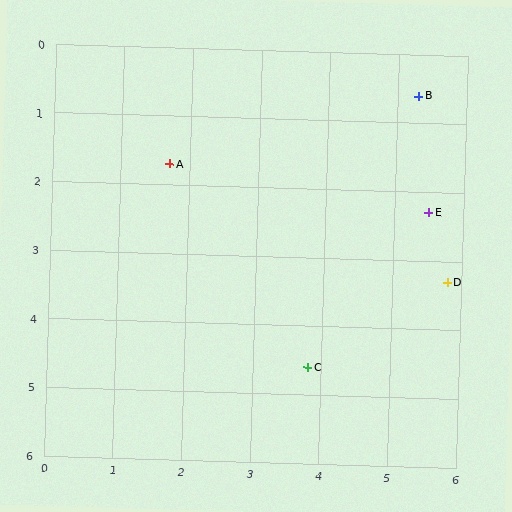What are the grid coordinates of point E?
Point E is at approximately (5.5, 2.3).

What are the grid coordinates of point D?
Point D is at approximately (5.8, 3.3).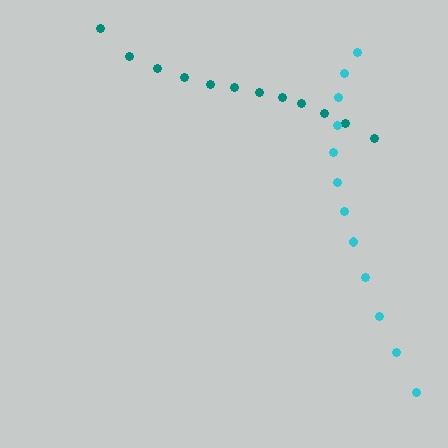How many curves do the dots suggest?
There are 2 distinct paths.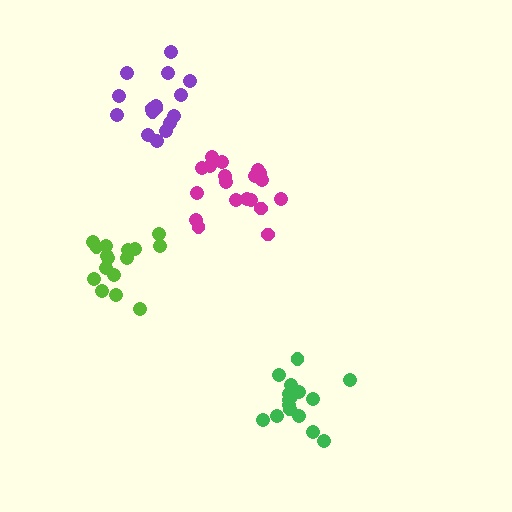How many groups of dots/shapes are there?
There are 4 groups.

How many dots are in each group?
Group 1: 17 dots, Group 2: 17 dots, Group 3: 19 dots, Group 4: 16 dots (69 total).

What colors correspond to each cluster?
The clusters are colored: green, purple, magenta, lime.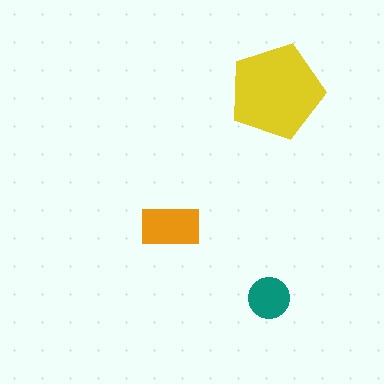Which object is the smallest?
The teal circle.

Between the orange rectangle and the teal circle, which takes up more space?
The orange rectangle.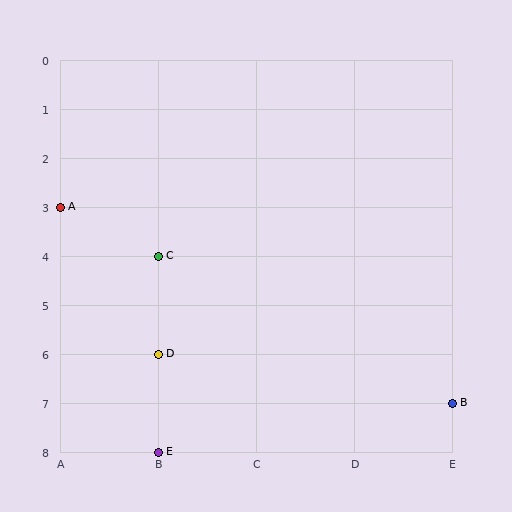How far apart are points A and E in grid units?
Points A and E are 1 column and 5 rows apart (about 5.1 grid units diagonally).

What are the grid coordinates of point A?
Point A is at grid coordinates (A, 3).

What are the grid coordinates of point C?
Point C is at grid coordinates (B, 4).